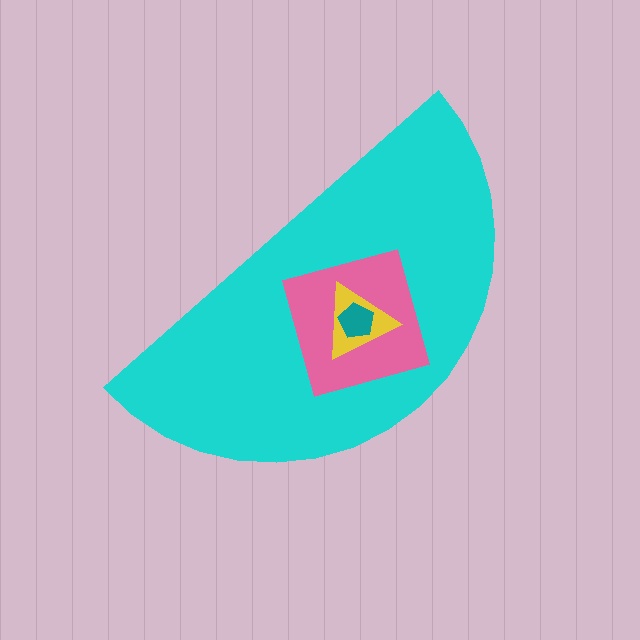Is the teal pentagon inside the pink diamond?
Yes.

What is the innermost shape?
The teal pentagon.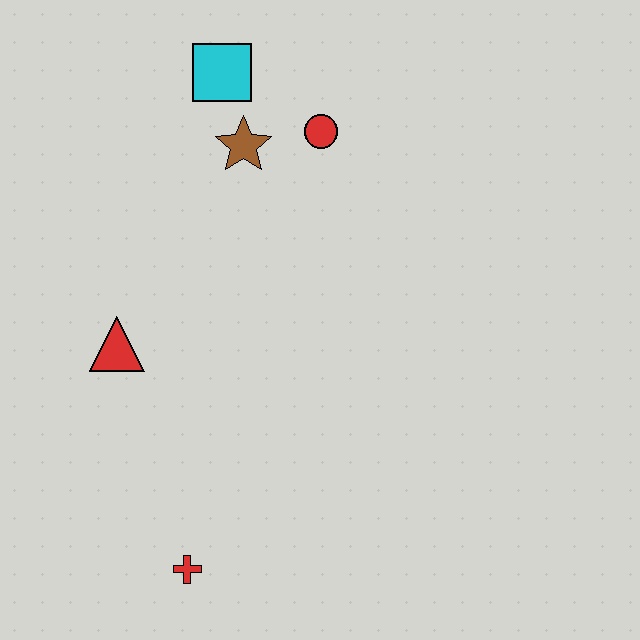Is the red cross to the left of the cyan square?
Yes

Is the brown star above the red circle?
No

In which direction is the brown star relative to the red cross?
The brown star is above the red cross.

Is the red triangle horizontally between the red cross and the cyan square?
No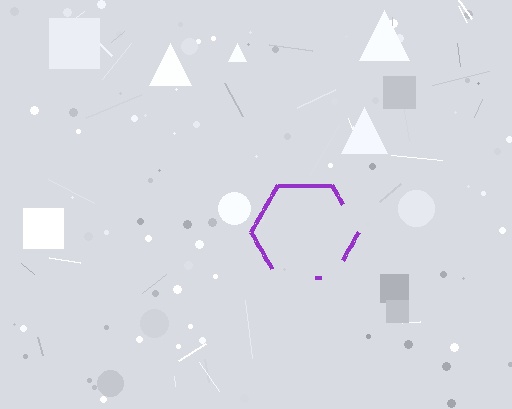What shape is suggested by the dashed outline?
The dashed outline suggests a hexagon.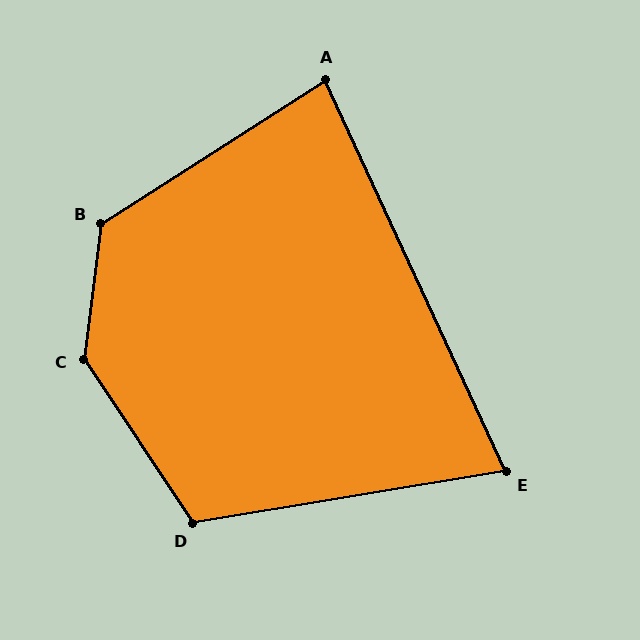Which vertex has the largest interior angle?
C, at approximately 139 degrees.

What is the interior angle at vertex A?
Approximately 82 degrees (acute).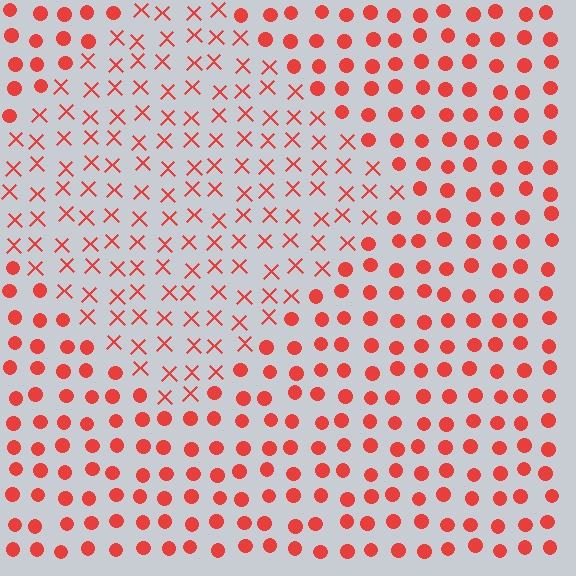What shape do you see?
I see a diamond.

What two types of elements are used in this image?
The image uses X marks inside the diamond region and circles outside it.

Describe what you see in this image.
The image is filled with small red elements arranged in a uniform grid. A diamond-shaped region contains X marks, while the surrounding area contains circles. The boundary is defined purely by the change in element shape.